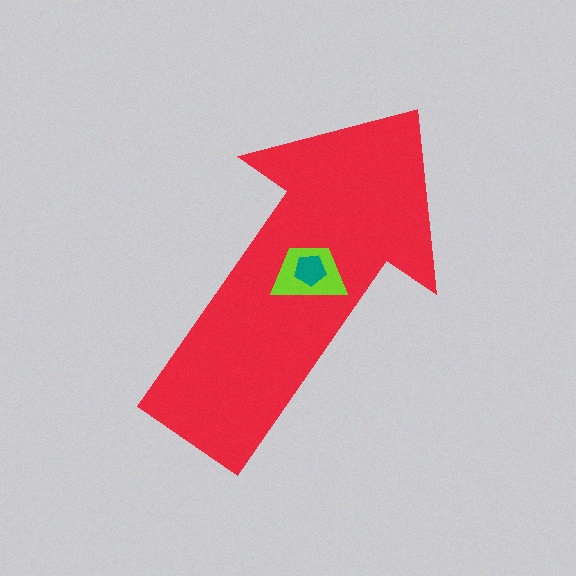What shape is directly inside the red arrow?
The lime trapezoid.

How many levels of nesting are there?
3.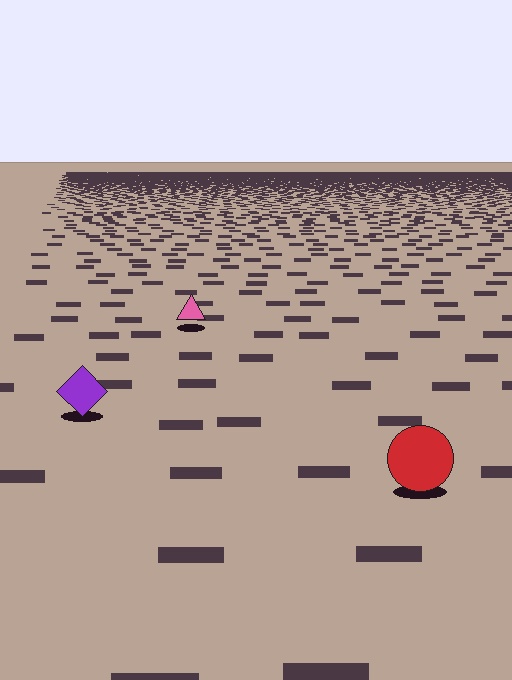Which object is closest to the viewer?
The red circle is closest. The texture marks near it are larger and more spread out.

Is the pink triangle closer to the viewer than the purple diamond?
No. The purple diamond is closer — you can tell from the texture gradient: the ground texture is coarser near it.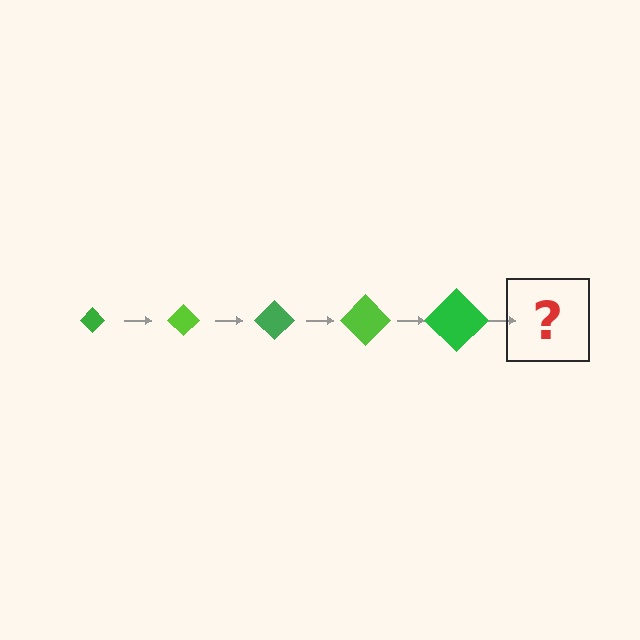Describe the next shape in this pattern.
It should be a lime diamond, larger than the previous one.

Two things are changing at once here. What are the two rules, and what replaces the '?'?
The two rules are that the diamond grows larger each step and the color cycles through green and lime. The '?' should be a lime diamond, larger than the previous one.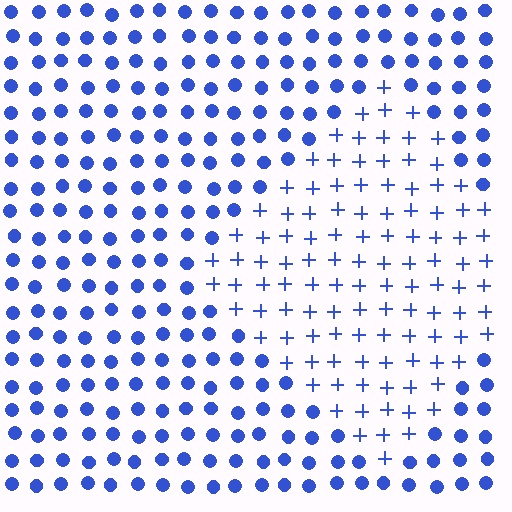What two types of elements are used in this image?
The image uses plus signs inside the diamond region and circles outside it.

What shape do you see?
I see a diamond.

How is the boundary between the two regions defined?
The boundary is defined by a change in element shape: plus signs inside vs. circles outside. All elements share the same color and spacing.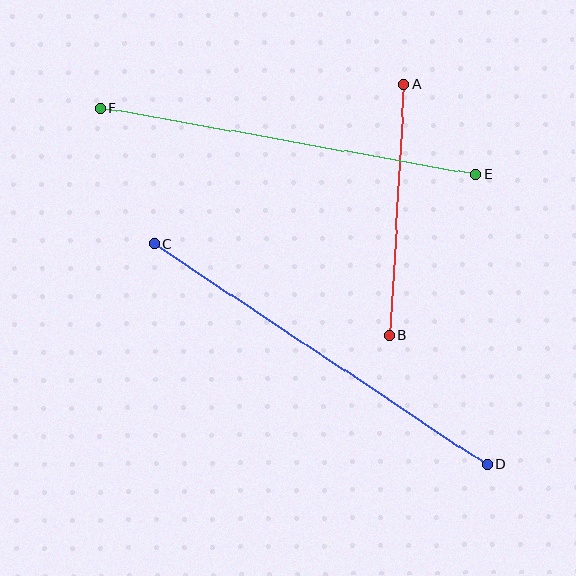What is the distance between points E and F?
The distance is approximately 381 pixels.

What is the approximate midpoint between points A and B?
The midpoint is at approximately (397, 210) pixels.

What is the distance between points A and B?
The distance is approximately 251 pixels.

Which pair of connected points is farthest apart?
Points C and D are farthest apart.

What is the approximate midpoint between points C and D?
The midpoint is at approximately (321, 354) pixels.